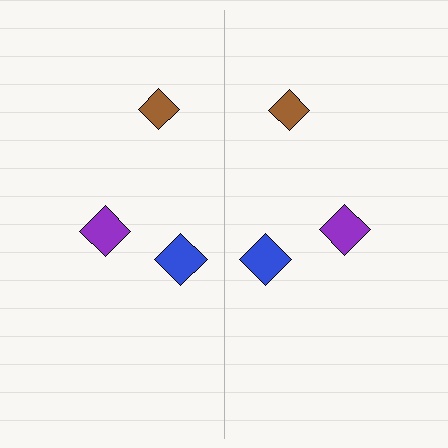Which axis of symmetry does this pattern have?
The pattern has a vertical axis of symmetry running through the center of the image.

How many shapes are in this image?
There are 6 shapes in this image.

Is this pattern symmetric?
Yes, this pattern has bilateral (reflection) symmetry.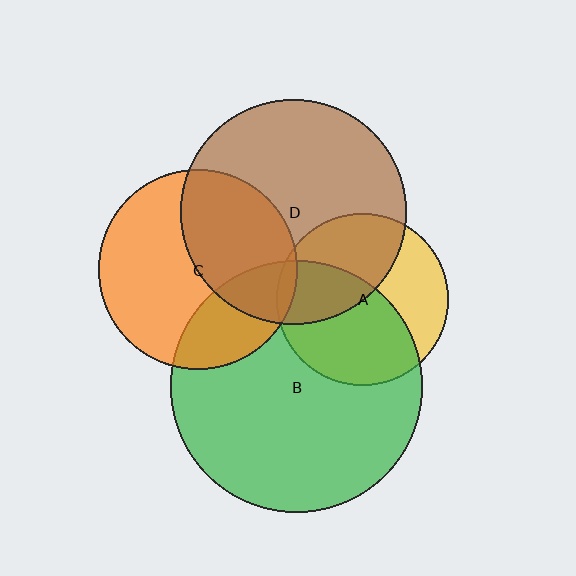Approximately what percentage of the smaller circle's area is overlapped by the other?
Approximately 55%.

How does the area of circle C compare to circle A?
Approximately 1.3 times.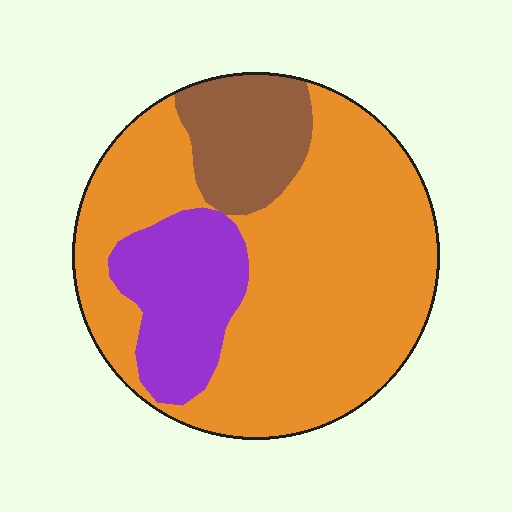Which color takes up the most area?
Orange, at roughly 70%.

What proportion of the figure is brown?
Brown takes up about one eighth (1/8) of the figure.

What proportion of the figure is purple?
Purple covers 18% of the figure.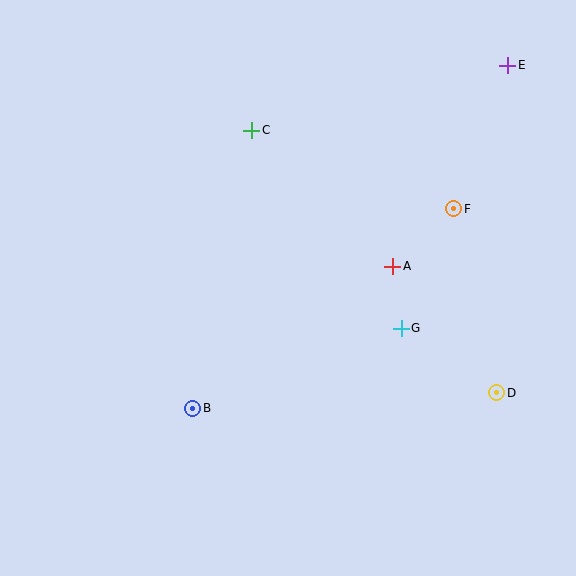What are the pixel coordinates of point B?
Point B is at (193, 408).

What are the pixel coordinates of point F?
Point F is at (454, 209).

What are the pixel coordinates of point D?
Point D is at (497, 393).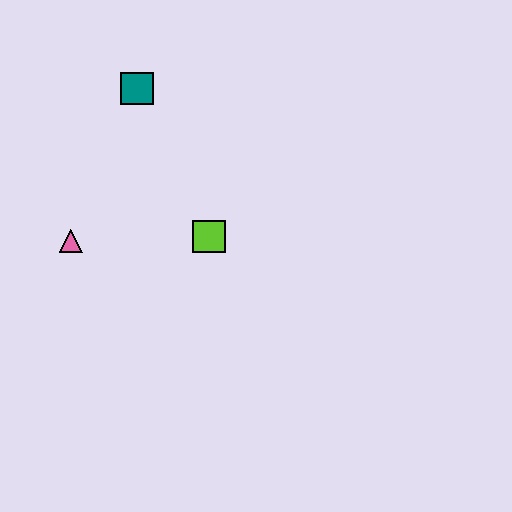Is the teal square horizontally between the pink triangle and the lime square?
Yes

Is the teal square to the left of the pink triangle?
No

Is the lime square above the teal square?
No